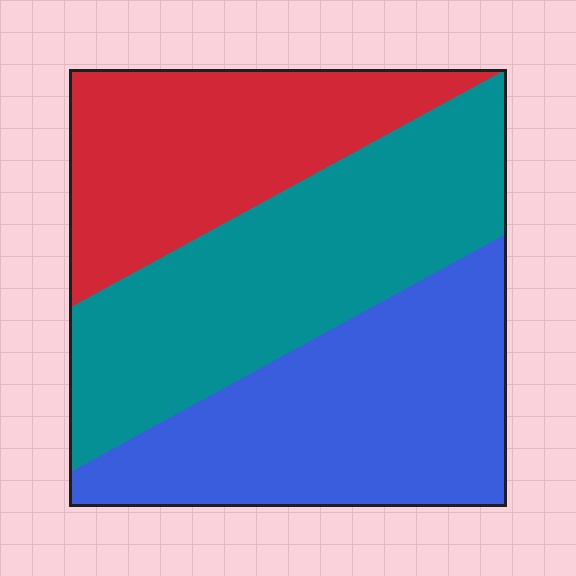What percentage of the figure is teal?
Teal covers about 40% of the figure.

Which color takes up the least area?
Red, at roughly 25%.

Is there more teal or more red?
Teal.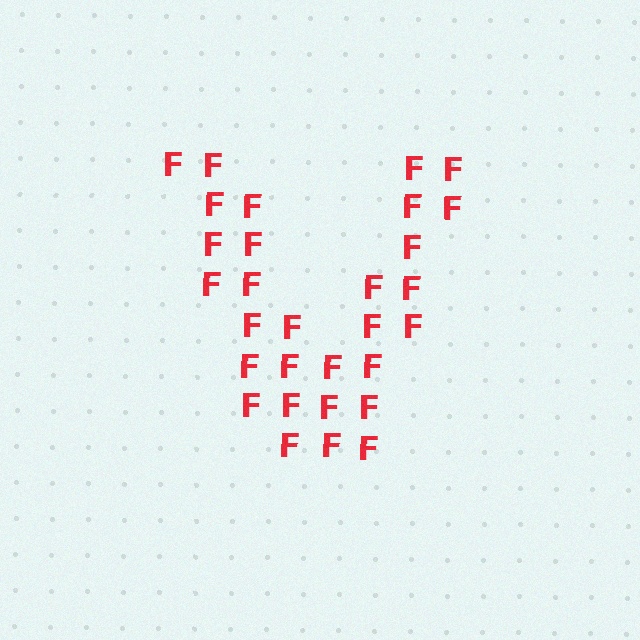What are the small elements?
The small elements are letter F's.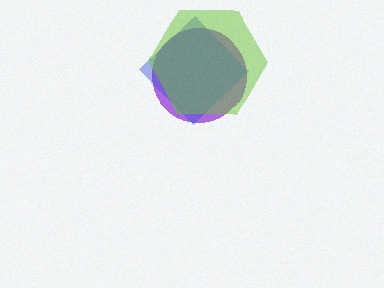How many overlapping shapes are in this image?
There are 3 overlapping shapes in the image.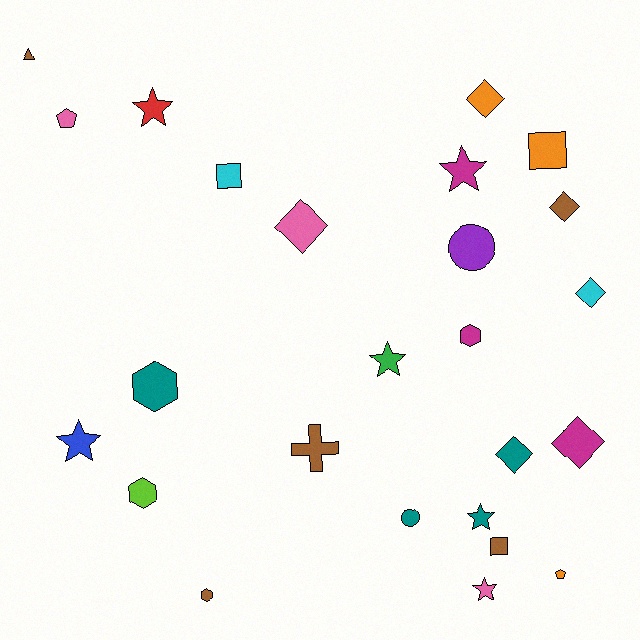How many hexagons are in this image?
There are 4 hexagons.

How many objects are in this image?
There are 25 objects.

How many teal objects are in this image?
There are 4 teal objects.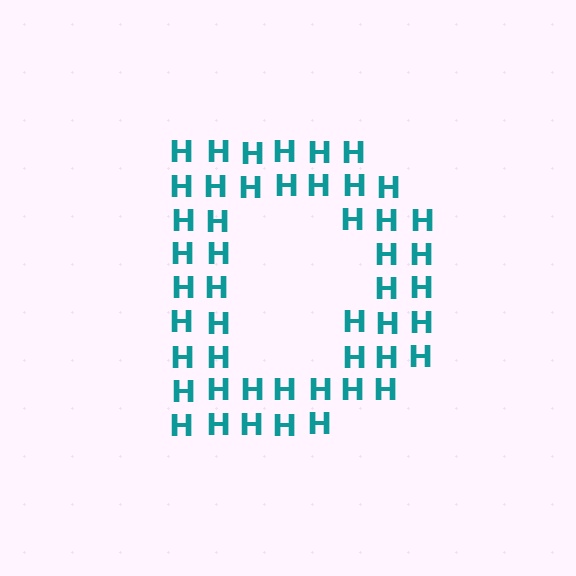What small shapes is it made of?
It is made of small letter H's.